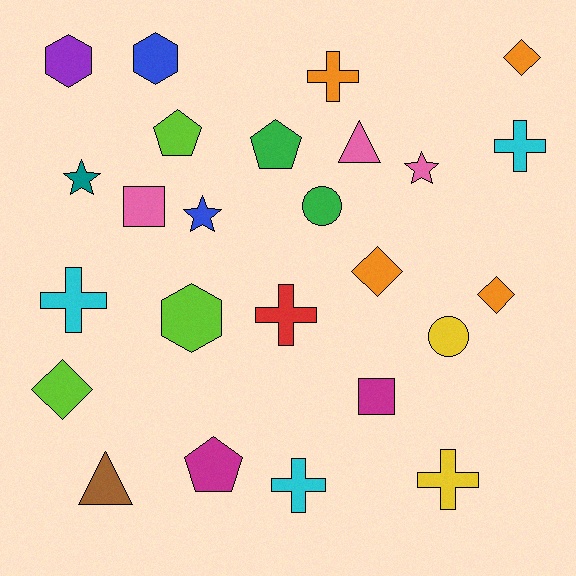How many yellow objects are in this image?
There are 2 yellow objects.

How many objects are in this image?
There are 25 objects.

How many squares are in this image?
There are 2 squares.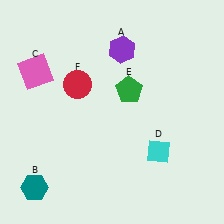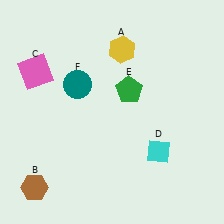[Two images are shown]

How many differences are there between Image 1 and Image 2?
There are 3 differences between the two images.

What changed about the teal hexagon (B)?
In Image 1, B is teal. In Image 2, it changed to brown.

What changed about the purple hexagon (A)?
In Image 1, A is purple. In Image 2, it changed to yellow.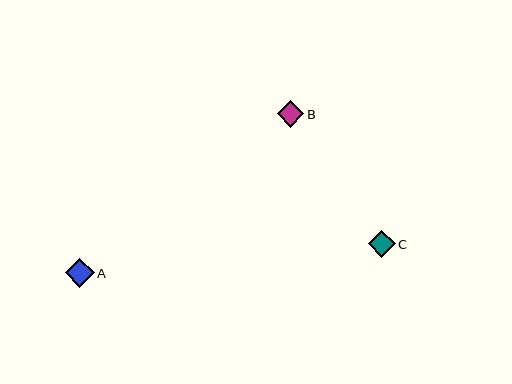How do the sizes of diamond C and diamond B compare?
Diamond C and diamond B are approximately the same size.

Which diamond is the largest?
Diamond A is the largest with a size of approximately 29 pixels.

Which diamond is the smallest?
Diamond B is the smallest with a size of approximately 27 pixels.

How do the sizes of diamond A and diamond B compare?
Diamond A and diamond B are approximately the same size.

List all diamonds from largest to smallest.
From largest to smallest: A, C, B.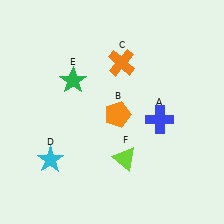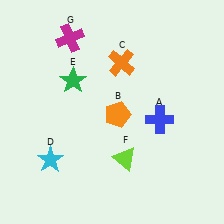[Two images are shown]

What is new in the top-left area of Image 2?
A magenta cross (G) was added in the top-left area of Image 2.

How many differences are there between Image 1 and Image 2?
There is 1 difference between the two images.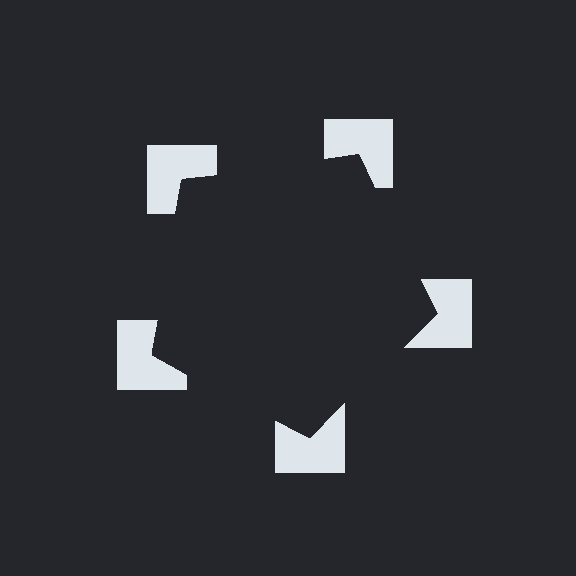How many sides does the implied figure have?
5 sides.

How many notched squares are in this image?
There are 5 — one at each vertex of the illusory pentagon.